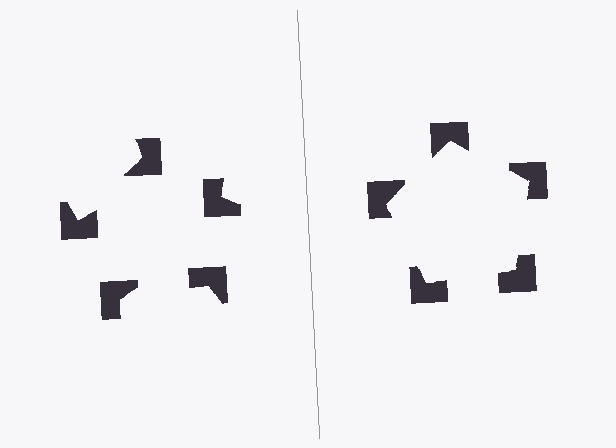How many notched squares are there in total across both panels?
10 — 5 on each side.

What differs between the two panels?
The notched squares are positioned identically on both sides; only the wedge orientations differ. On the right they align to a pentagon; on the left they are misaligned.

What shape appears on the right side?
An illusory pentagon.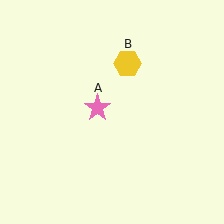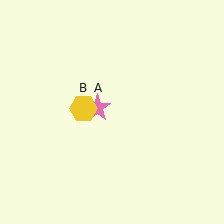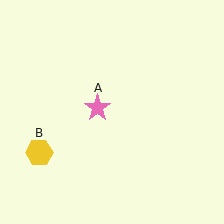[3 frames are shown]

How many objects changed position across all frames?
1 object changed position: yellow hexagon (object B).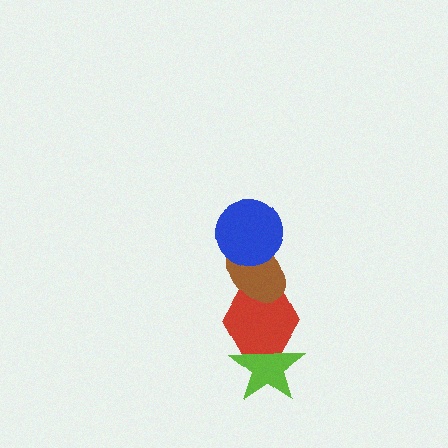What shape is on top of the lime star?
The red hexagon is on top of the lime star.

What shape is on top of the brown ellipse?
The blue circle is on top of the brown ellipse.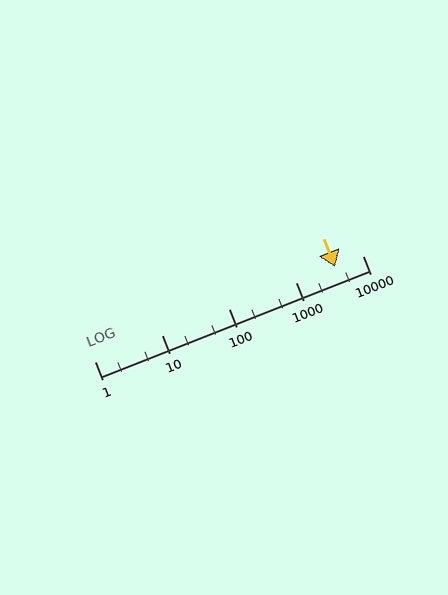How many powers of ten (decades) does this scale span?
The scale spans 4 decades, from 1 to 10000.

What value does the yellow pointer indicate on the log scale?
The pointer indicates approximately 3900.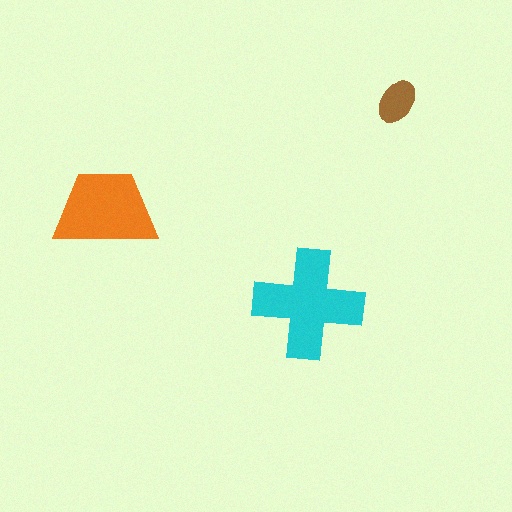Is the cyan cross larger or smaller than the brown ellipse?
Larger.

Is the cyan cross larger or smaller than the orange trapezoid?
Larger.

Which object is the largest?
The cyan cross.